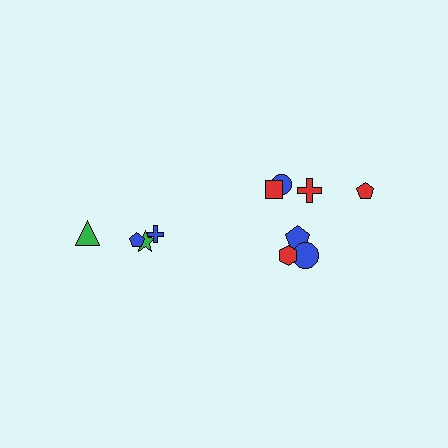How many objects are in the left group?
There are 4 objects.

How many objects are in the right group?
There are 7 objects.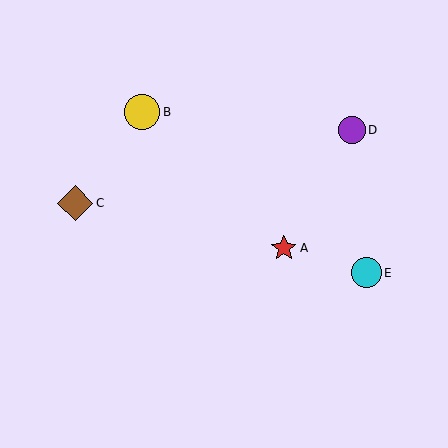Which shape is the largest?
The yellow circle (labeled B) is the largest.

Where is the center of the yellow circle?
The center of the yellow circle is at (142, 112).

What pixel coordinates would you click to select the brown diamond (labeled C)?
Click at (75, 203) to select the brown diamond C.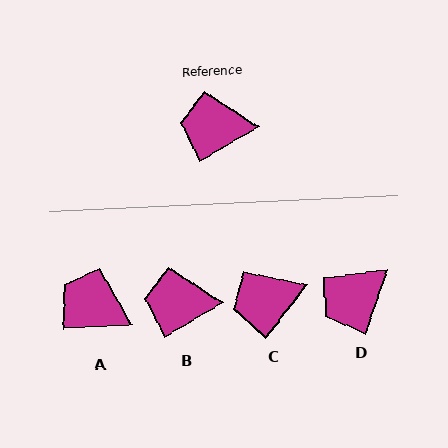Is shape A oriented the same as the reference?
No, it is off by about 27 degrees.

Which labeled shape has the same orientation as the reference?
B.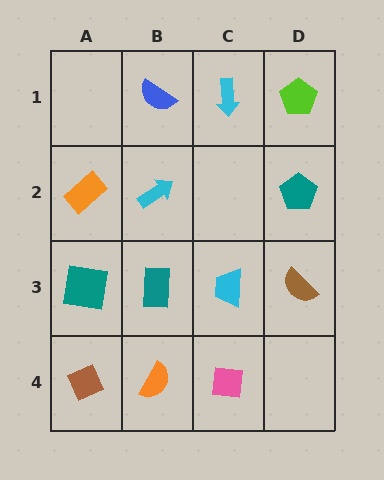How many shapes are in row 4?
3 shapes.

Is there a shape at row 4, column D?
No, that cell is empty.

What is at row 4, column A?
A brown diamond.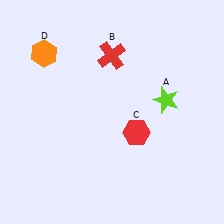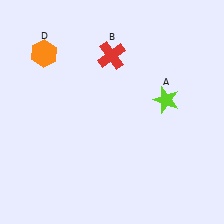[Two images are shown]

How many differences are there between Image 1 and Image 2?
There is 1 difference between the two images.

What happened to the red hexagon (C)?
The red hexagon (C) was removed in Image 2. It was in the bottom-right area of Image 1.